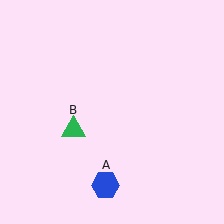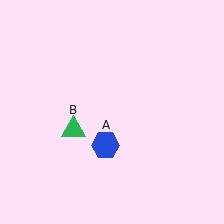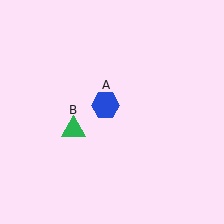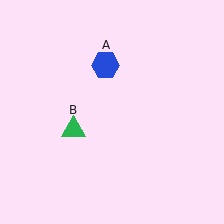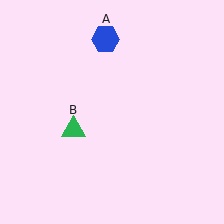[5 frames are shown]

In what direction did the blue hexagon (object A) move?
The blue hexagon (object A) moved up.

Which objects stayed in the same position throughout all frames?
Green triangle (object B) remained stationary.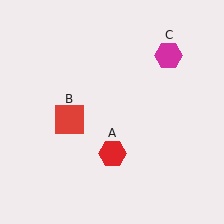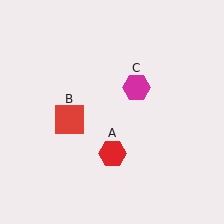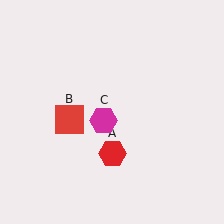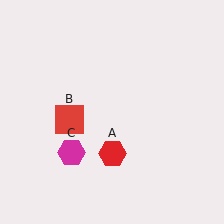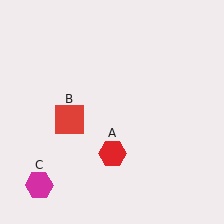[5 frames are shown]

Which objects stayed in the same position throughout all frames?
Red hexagon (object A) and red square (object B) remained stationary.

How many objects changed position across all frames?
1 object changed position: magenta hexagon (object C).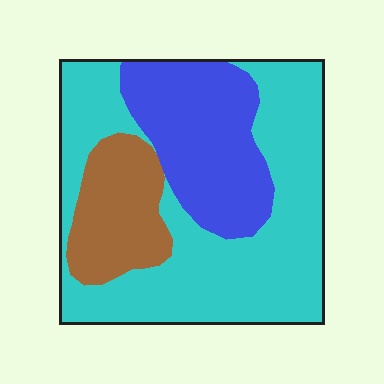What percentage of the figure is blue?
Blue covers around 25% of the figure.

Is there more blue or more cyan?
Cyan.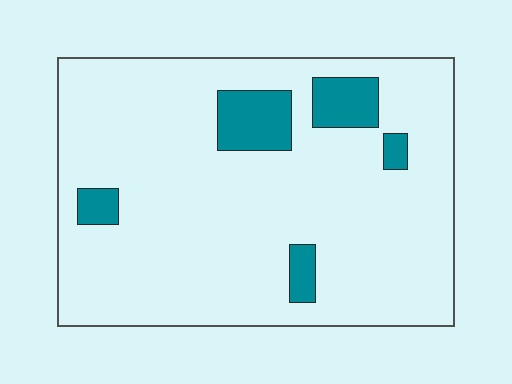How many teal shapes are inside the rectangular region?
5.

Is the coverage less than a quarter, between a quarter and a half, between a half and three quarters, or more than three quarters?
Less than a quarter.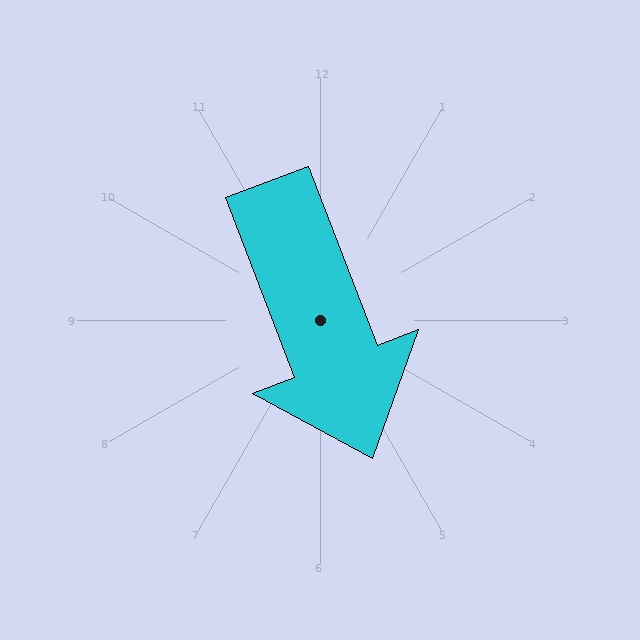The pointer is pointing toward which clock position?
Roughly 5 o'clock.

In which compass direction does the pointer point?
South.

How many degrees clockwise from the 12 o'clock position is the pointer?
Approximately 159 degrees.